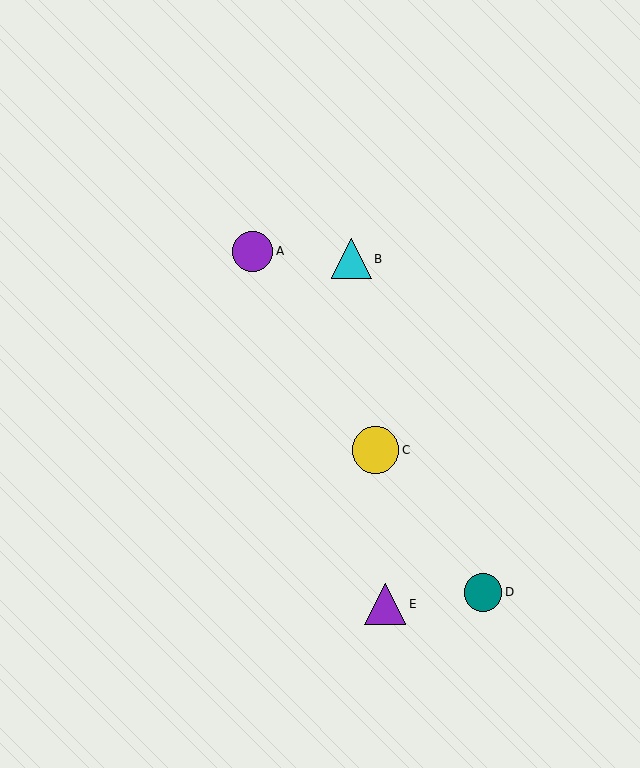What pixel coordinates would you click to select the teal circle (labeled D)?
Click at (483, 592) to select the teal circle D.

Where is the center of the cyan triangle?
The center of the cyan triangle is at (352, 259).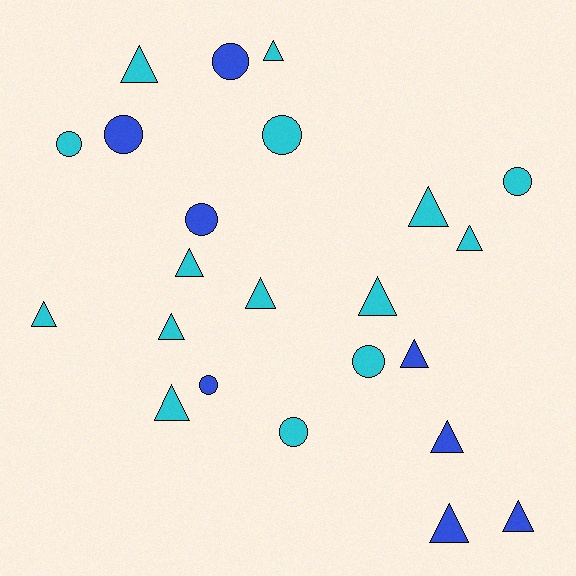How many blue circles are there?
There are 4 blue circles.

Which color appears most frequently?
Cyan, with 15 objects.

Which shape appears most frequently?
Triangle, with 14 objects.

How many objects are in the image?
There are 23 objects.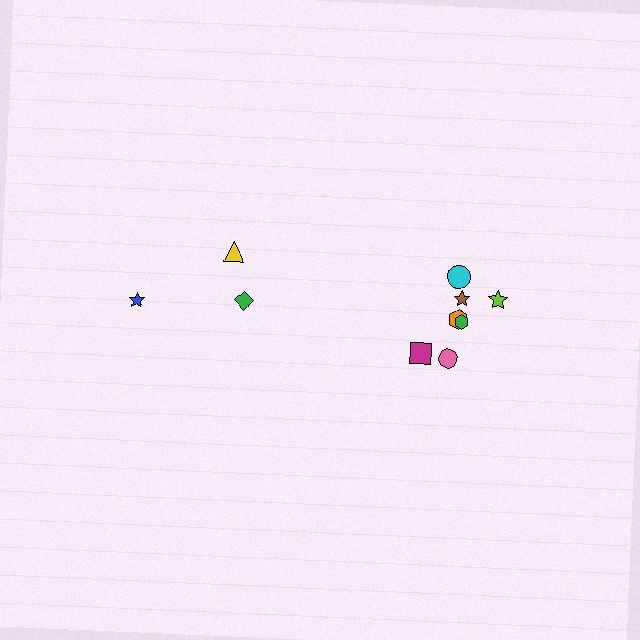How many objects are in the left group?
There are 3 objects.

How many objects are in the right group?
There are 7 objects.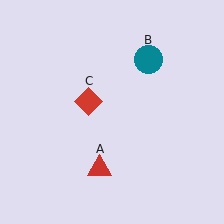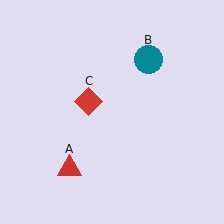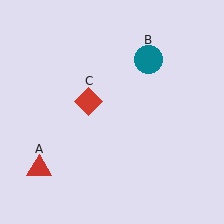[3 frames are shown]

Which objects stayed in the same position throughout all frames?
Teal circle (object B) and red diamond (object C) remained stationary.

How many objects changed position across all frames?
1 object changed position: red triangle (object A).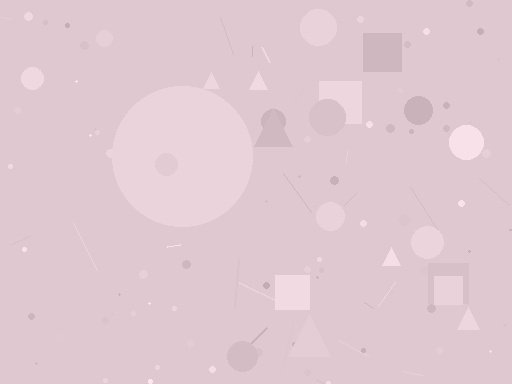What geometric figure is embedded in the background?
A circle is embedded in the background.